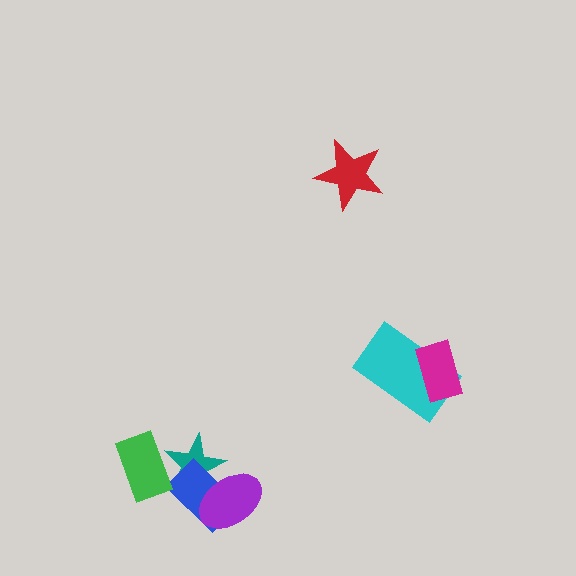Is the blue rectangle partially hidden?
Yes, it is partially covered by another shape.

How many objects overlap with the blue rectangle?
2 objects overlap with the blue rectangle.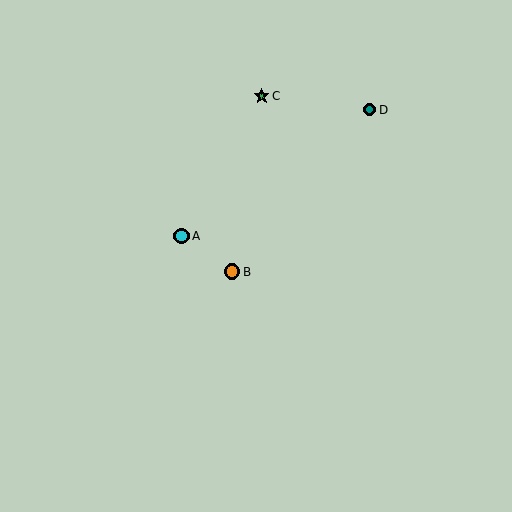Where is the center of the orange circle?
The center of the orange circle is at (232, 272).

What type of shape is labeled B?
Shape B is an orange circle.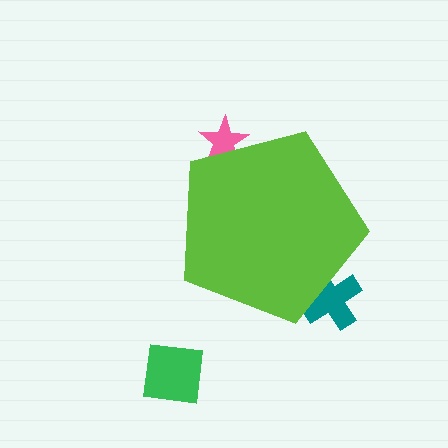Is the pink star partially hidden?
Yes, the pink star is partially hidden behind the lime pentagon.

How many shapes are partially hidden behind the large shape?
2 shapes are partially hidden.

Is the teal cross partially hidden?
Yes, the teal cross is partially hidden behind the lime pentagon.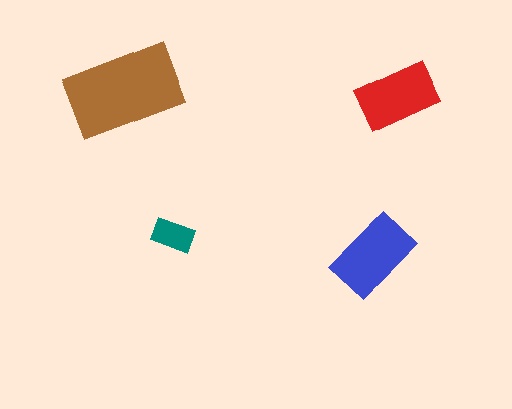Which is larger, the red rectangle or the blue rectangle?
The blue one.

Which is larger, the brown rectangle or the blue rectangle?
The brown one.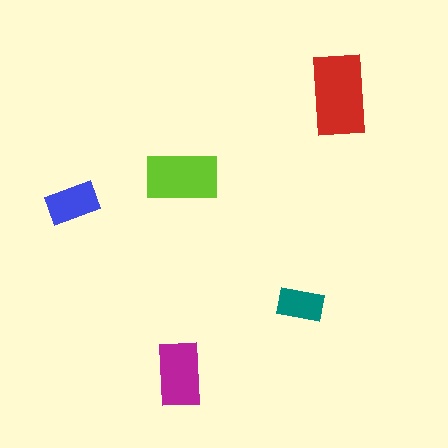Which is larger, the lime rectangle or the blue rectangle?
The lime one.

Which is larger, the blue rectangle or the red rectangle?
The red one.